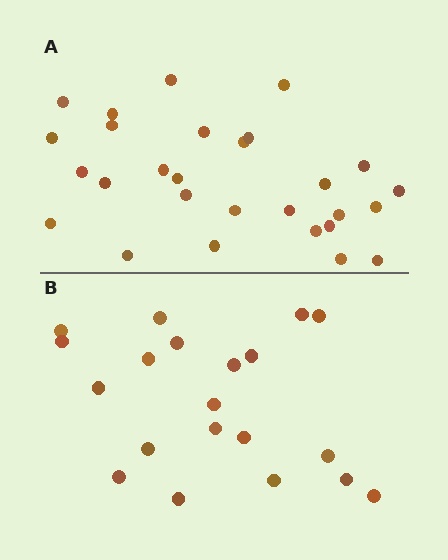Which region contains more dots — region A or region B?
Region A (the top region) has more dots.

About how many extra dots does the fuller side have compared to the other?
Region A has roughly 8 or so more dots than region B.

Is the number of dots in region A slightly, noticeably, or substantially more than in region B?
Region A has noticeably more, but not dramatically so. The ratio is roughly 1.4 to 1.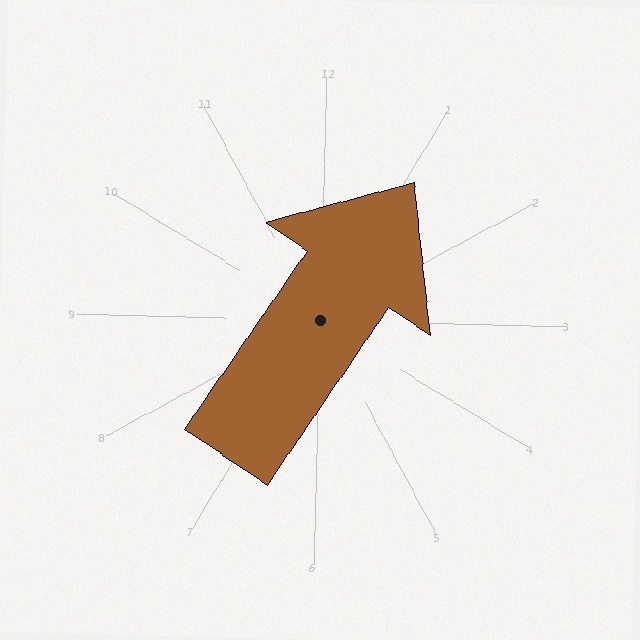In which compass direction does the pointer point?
Northeast.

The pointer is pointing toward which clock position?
Roughly 1 o'clock.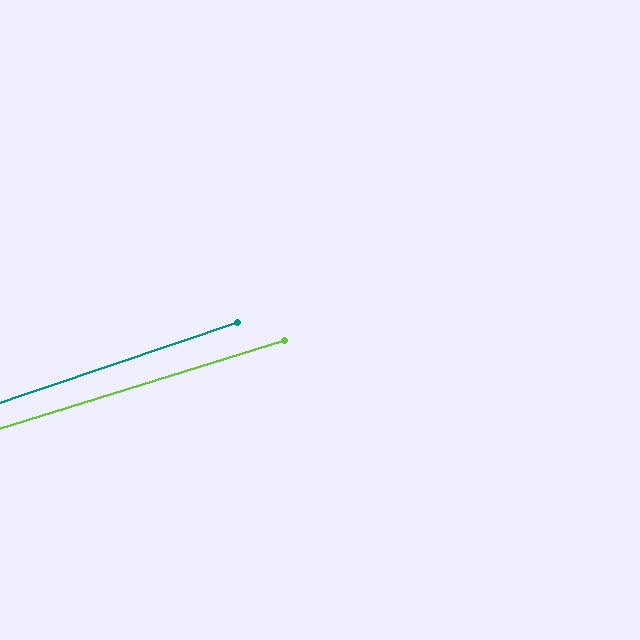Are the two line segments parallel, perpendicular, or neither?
Parallel — their directions differ by only 1.6°.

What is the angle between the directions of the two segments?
Approximately 2 degrees.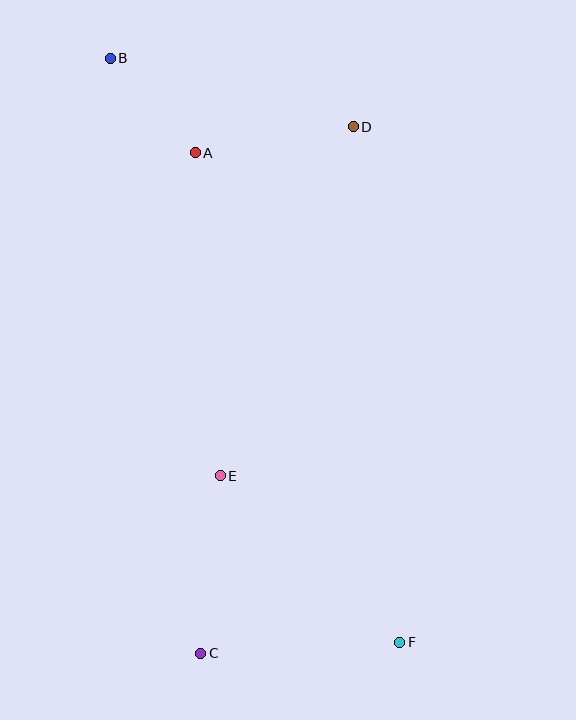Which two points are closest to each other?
Points A and B are closest to each other.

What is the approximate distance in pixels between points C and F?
The distance between C and F is approximately 199 pixels.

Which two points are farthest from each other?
Points B and F are farthest from each other.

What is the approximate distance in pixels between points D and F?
The distance between D and F is approximately 518 pixels.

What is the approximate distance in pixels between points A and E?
The distance between A and E is approximately 324 pixels.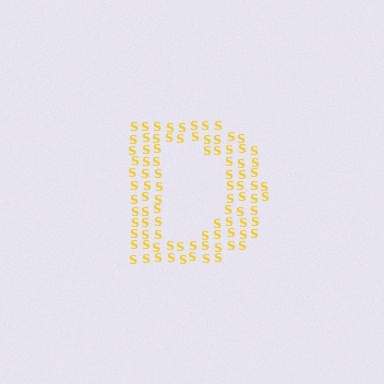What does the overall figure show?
The overall figure shows the letter D.